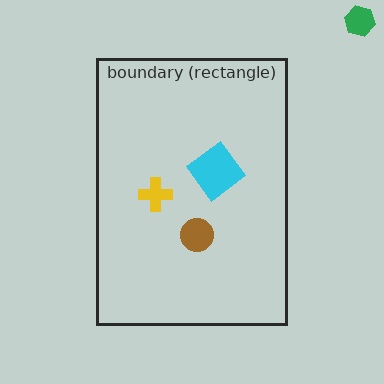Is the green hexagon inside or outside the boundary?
Outside.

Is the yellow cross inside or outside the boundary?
Inside.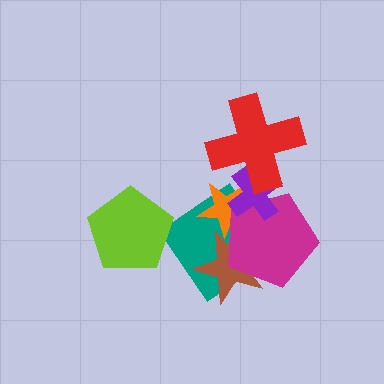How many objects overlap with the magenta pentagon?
4 objects overlap with the magenta pentagon.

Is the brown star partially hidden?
Yes, it is partially covered by another shape.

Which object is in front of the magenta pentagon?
The purple cross is in front of the magenta pentagon.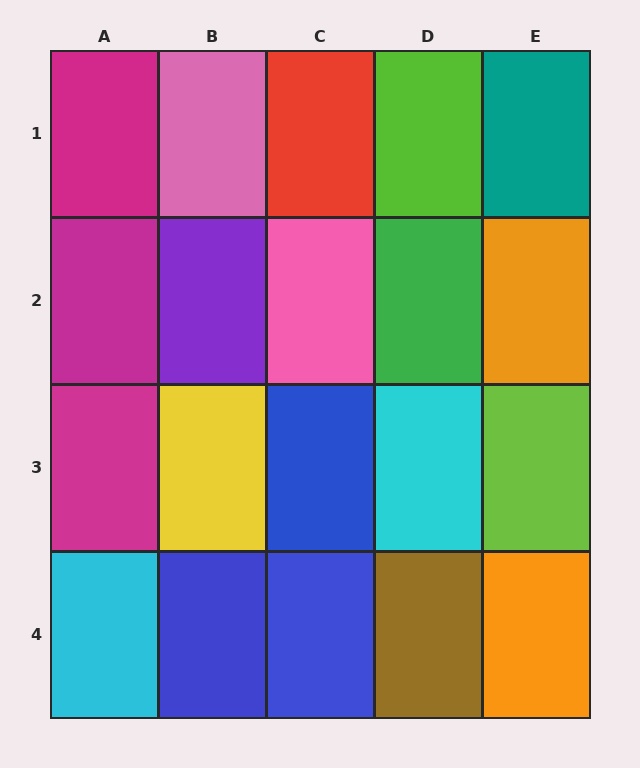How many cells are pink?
2 cells are pink.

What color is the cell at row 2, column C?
Pink.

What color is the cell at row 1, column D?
Lime.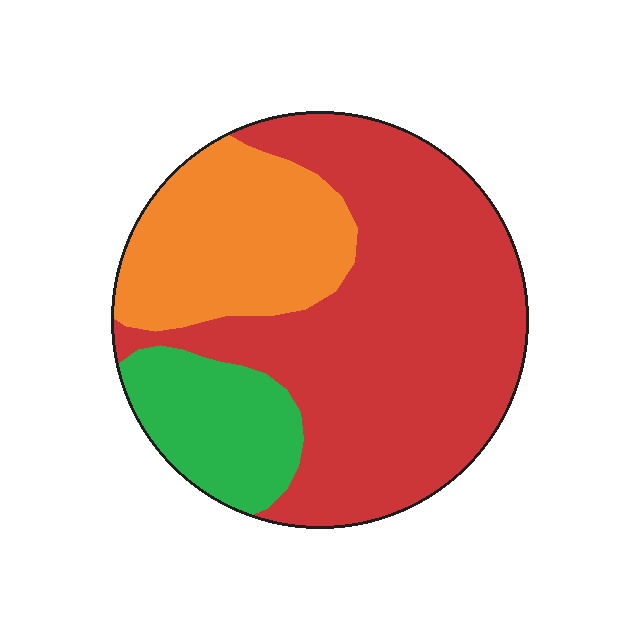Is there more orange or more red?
Red.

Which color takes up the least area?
Green, at roughly 15%.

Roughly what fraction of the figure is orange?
Orange covers around 25% of the figure.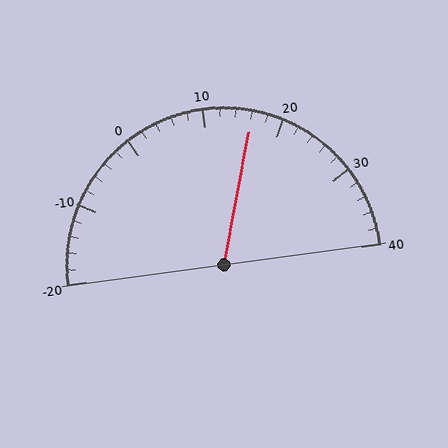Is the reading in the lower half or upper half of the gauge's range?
The reading is in the upper half of the range (-20 to 40).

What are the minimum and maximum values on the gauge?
The gauge ranges from -20 to 40.